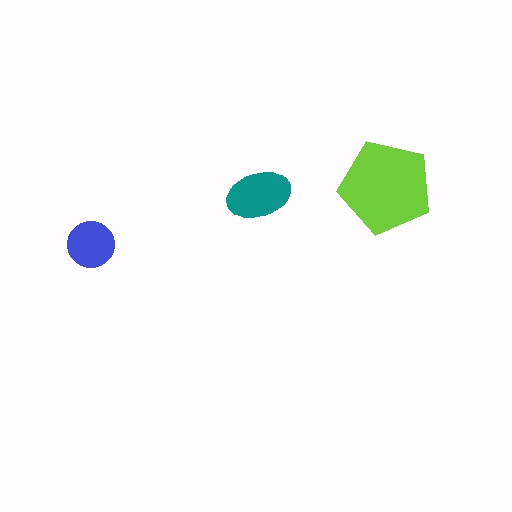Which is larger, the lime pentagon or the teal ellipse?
The lime pentagon.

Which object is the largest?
The lime pentagon.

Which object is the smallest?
The blue circle.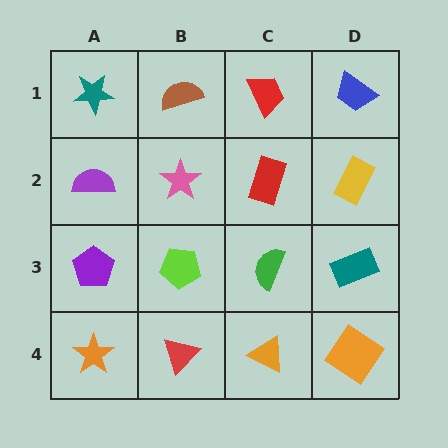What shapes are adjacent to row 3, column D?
A yellow rectangle (row 2, column D), an orange diamond (row 4, column D), a green semicircle (row 3, column C).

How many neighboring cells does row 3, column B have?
4.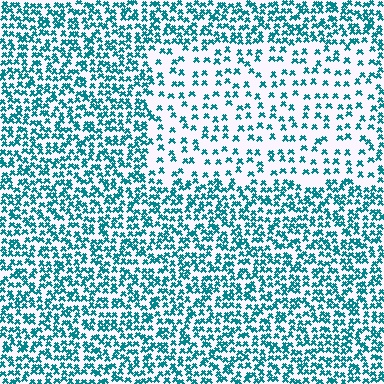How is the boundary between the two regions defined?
The boundary is defined by a change in element density (approximately 2.3x ratio). All elements are the same color, size, and shape.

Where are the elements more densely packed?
The elements are more densely packed outside the rectangle boundary.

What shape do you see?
I see a rectangle.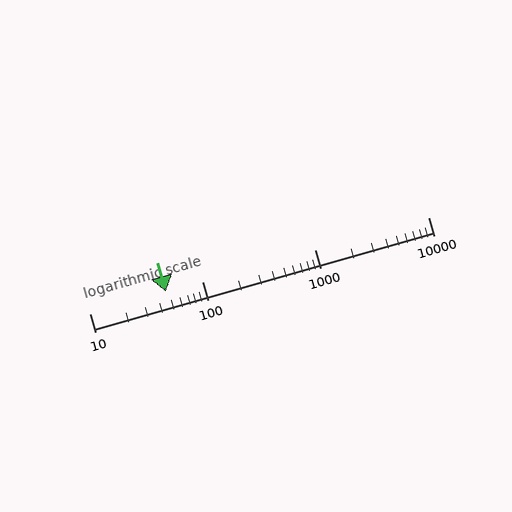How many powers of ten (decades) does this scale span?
The scale spans 3 decades, from 10 to 10000.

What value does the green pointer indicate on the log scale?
The pointer indicates approximately 48.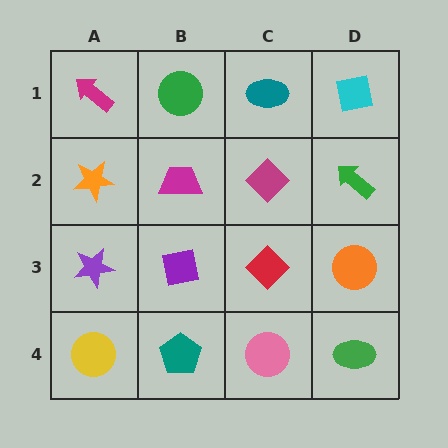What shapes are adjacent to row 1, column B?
A magenta trapezoid (row 2, column B), a magenta arrow (row 1, column A), a teal ellipse (row 1, column C).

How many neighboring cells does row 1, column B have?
3.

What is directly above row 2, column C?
A teal ellipse.